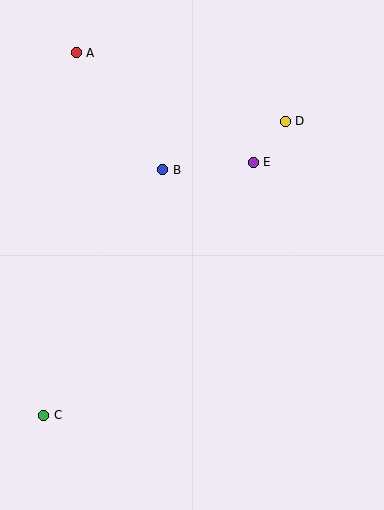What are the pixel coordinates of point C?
Point C is at (44, 415).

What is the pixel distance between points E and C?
The distance between E and C is 328 pixels.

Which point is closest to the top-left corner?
Point A is closest to the top-left corner.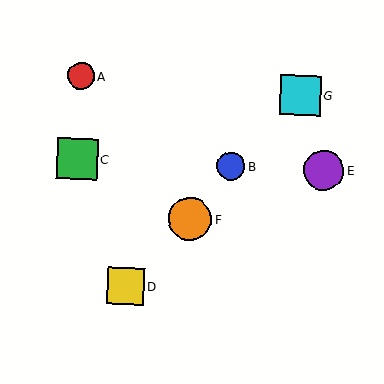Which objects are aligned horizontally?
Objects B, C, E are aligned horizontally.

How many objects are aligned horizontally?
3 objects (B, C, E) are aligned horizontally.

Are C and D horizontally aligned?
No, C is at y≈159 and D is at y≈286.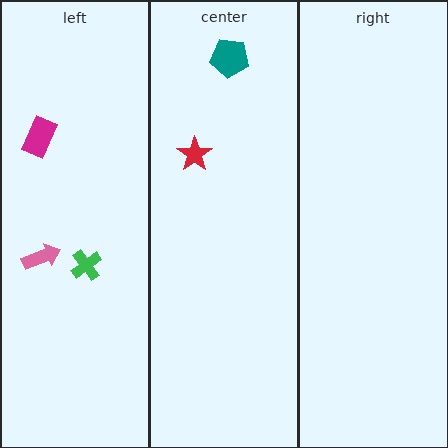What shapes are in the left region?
The green cross, the pink arrow, the magenta rectangle.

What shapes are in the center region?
The red star, the teal pentagon.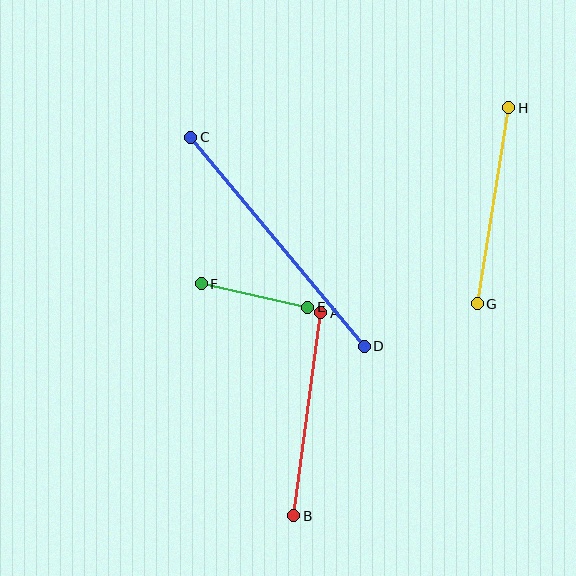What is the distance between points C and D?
The distance is approximately 272 pixels.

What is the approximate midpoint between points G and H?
The midpoint is at approximately (493, 206) pixels.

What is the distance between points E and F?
The distance is approximately 109 pixels.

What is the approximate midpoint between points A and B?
The midpoint is at approximately (307, 414) pixels.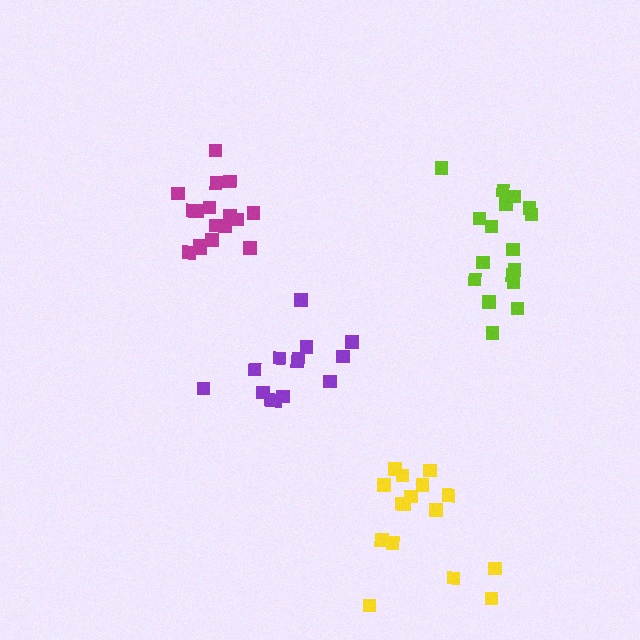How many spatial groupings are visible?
There are 4 spatial groupings.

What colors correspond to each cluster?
The clusters are colored: lime, yellow, purple, magenta.